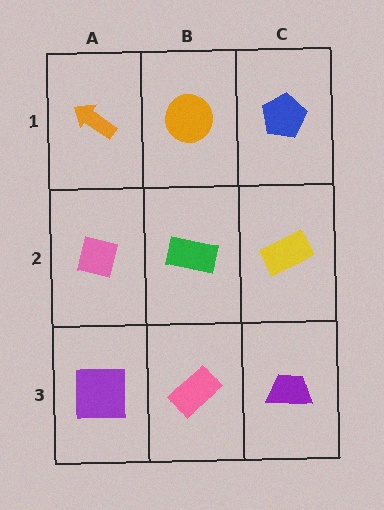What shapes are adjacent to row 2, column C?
A blue pentagon (row 1, column C), a purple trapezoid (row 3, column C), a green rectangle (row 2, column B).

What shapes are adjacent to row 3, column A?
A pink square (row 2, column A), a pink rectangle (row 3, column B).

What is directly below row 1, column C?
A yellow rectangle.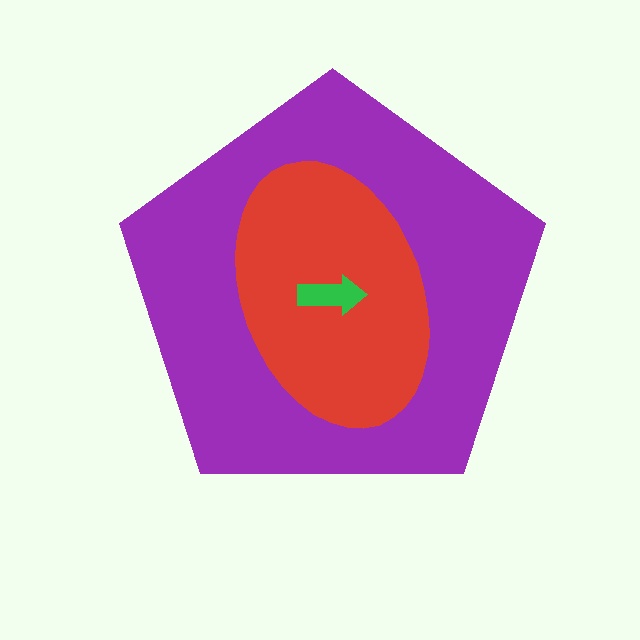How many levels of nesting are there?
3.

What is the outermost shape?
The purple pentagon.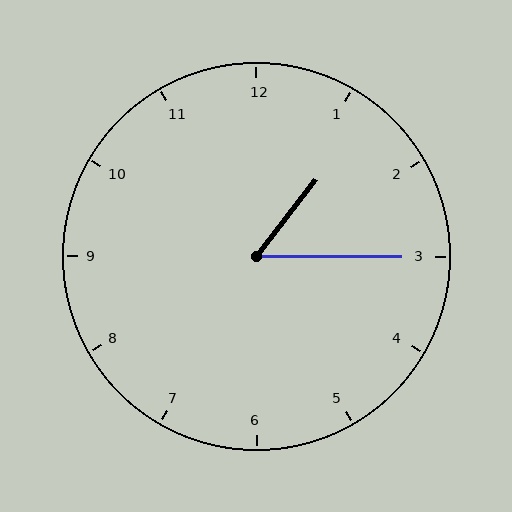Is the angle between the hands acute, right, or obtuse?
It is acute.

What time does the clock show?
1:15.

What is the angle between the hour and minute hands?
Approximately 52 degrees.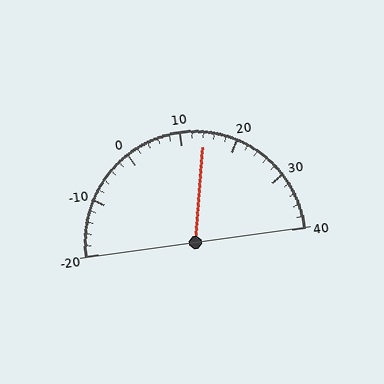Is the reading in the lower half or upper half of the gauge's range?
The reading is in the upper half of the range (-20 to 40).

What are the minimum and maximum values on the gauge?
The gauge ranges from -20 to 40.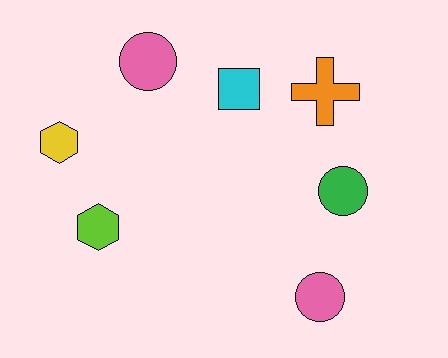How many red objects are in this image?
There are no red objects.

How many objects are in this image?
There are 7 objects.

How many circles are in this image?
There are 3 circles.